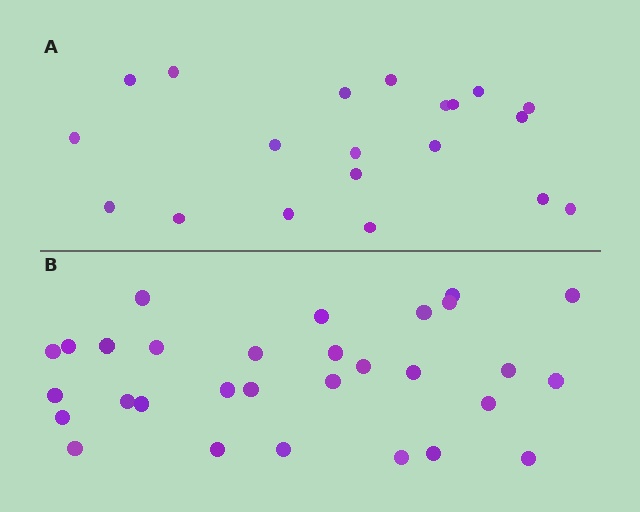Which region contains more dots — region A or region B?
Region B (the bottom region) has more dots.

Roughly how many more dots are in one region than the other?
Region B has roughly 10 or so more dots than region A.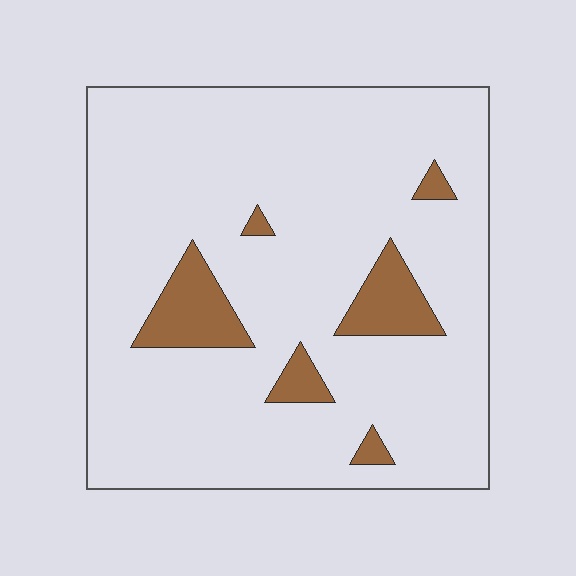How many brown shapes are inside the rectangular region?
6.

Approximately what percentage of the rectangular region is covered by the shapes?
Approximately 10%.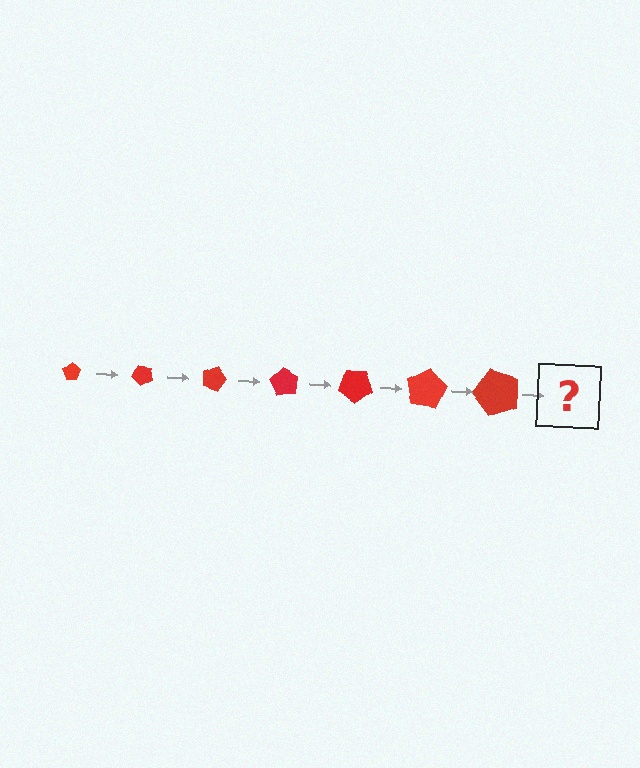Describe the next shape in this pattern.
It should be a pentagon, larger than the previous one and rotated 315 degrees from the start.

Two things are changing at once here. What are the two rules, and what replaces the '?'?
The two rules are that the pentagon grows larger each step and it rotates 45 degrees each step. The '?' should be a pentagon, larger than the previous one and rotated 315 degrees from the start.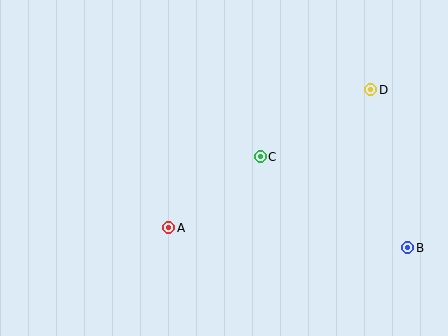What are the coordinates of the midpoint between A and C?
The midpoint between A and C is at (214, 192).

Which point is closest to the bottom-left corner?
Point A is closest to the bottom-left corner.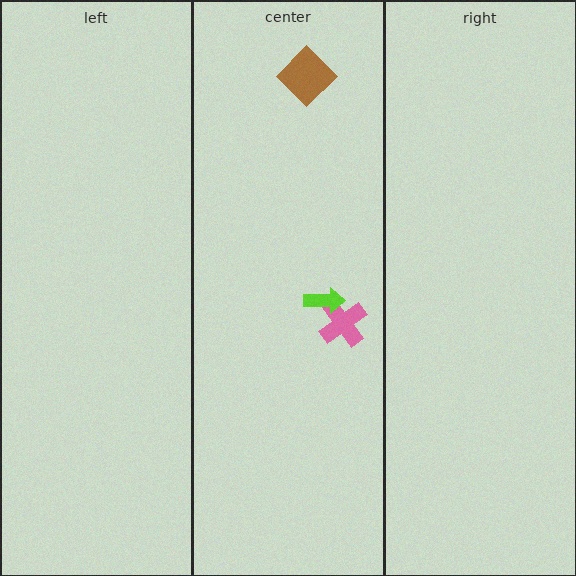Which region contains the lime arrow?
The center region.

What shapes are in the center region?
The pink cross, the brown diamond, the lime arrow.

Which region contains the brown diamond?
The center region.